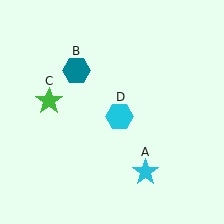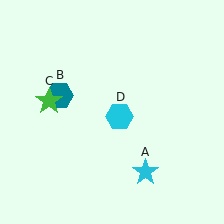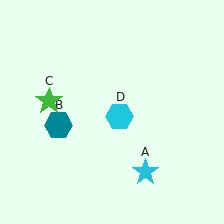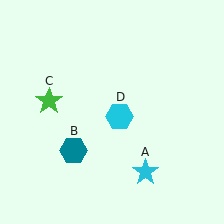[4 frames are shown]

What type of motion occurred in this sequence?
The teal hexagon (object B) rotated counterclockwise around the center of the scene.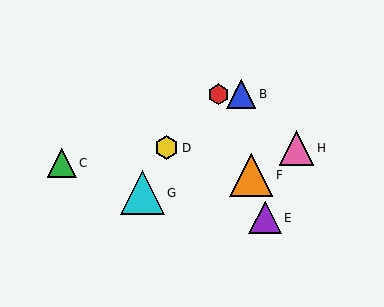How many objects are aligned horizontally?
2 objects (A, B) are aligned horizontally.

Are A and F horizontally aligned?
No, A is at y≈94 and F is at y≈175.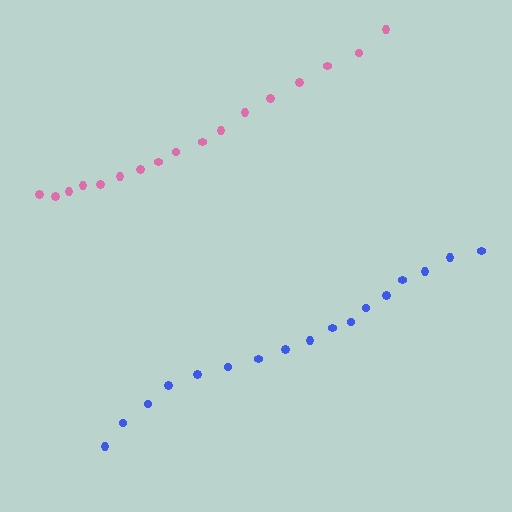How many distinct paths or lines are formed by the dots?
There are 2 distinct paths.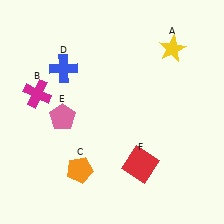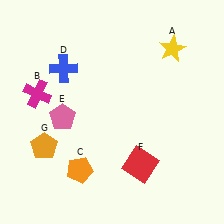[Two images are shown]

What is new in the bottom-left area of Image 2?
An orange pentagon (G) was added in the bottom-left area of Image 2.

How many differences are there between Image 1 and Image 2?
There is 1 difference between the two images.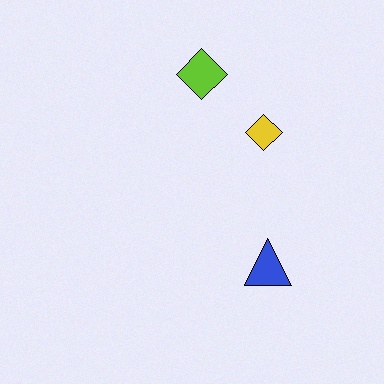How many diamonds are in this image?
There are 2 diamonds.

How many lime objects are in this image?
There is 1 lime object.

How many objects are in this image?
There are 3 objects.